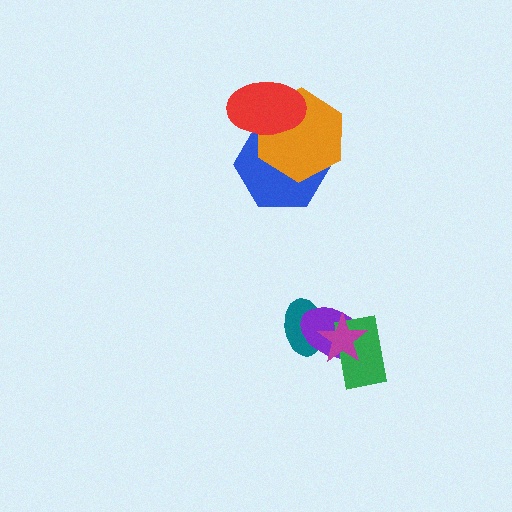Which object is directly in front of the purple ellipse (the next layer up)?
The green rectangle is directly in front of the purple ellipse.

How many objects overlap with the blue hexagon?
2 objects overlap with the blue hexagon.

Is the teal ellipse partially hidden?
Yes, it is partially covered by another shape.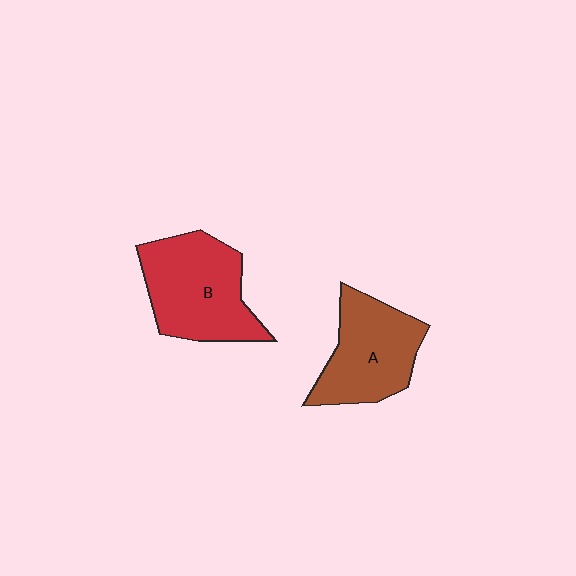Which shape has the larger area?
Shape B (red).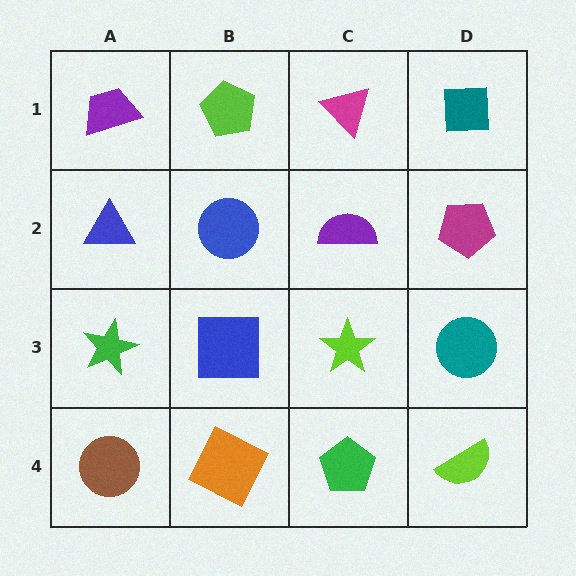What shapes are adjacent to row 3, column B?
A blue circle (row 2, column B), an orange square (row 4, column B), a green star (row 3, column A), a lime star (row 3, column C).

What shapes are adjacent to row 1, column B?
A blue circle (row 2, column B), a purple trapezoid (row 1, column A), a magenta triangle (row 1, column C).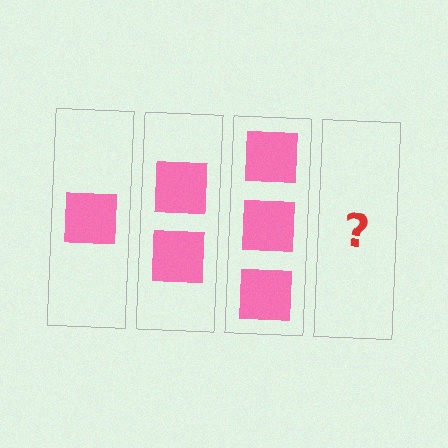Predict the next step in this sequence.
The next step is 4 squares.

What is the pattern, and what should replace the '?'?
The pattern is that each step adds one more square. The '?' should be 4 squares.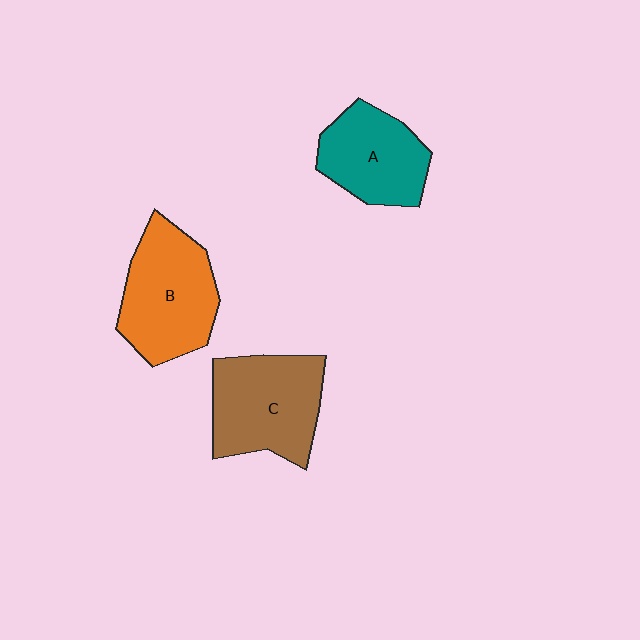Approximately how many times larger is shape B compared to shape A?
Approximately 1.2 times.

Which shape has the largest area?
Shape B (orange).